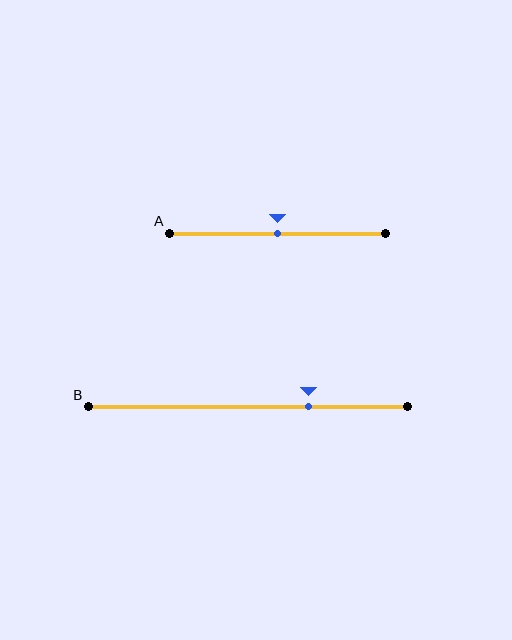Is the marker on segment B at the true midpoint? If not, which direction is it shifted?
No, the marker on segment B is shifted to the right by about 19% of the segment length.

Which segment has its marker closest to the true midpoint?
Segment A has its marker closest to the true midpoint.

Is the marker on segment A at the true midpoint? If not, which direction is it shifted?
Yes, the marker on segment A is at the true midpoint.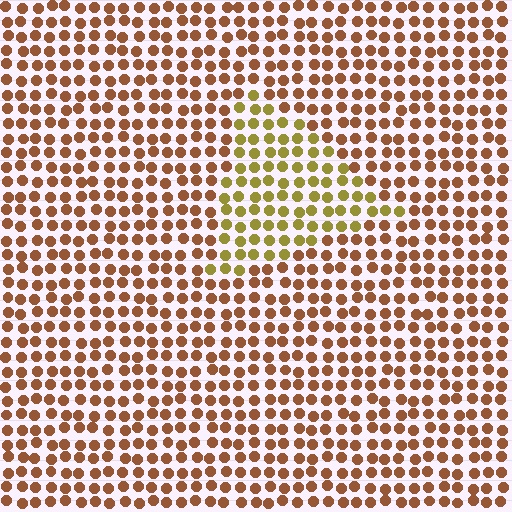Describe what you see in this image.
The image is filled with small brown elements in a uniform arrangement. A triangle-shaped region is visible where the elements are tinted to a slightly different hue, forming a subtle color boundary.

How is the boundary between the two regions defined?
The boundary is defined purely by a slight shift in hue (about 36 degrees). Spacing, size, and orientation are identical on both sides.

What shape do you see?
I see a triangle.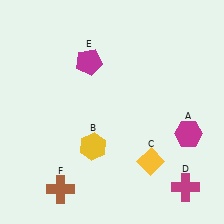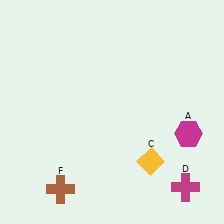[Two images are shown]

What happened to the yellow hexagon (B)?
The yellow hexagon (B) was removed in Image 2. It was in the bottom-left area of Image 1.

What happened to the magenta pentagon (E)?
The magenta pentagon (E) was removed in Image 2. It was in the top-left area of Image 1.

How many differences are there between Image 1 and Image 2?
There are 2 differences between the two images.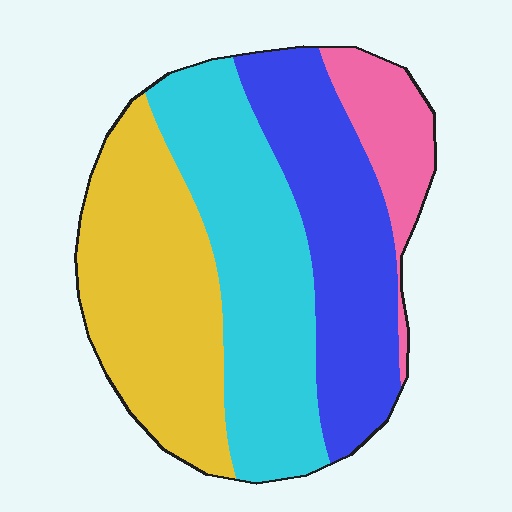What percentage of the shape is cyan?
Cyan covers about 30% of the shape.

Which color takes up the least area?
Pink, at roughly 10%.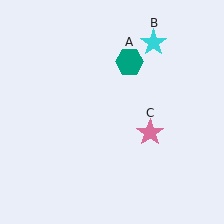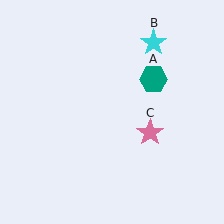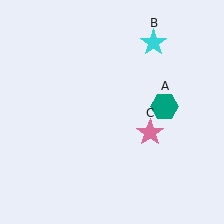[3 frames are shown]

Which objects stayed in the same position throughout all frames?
Cyan star (object B) and pink star (object C) remained stationary.